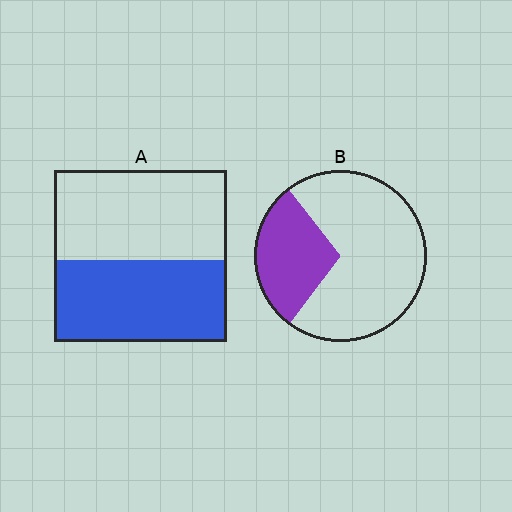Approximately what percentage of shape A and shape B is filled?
A is approximately 50% and B is approximately 30%.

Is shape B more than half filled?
No.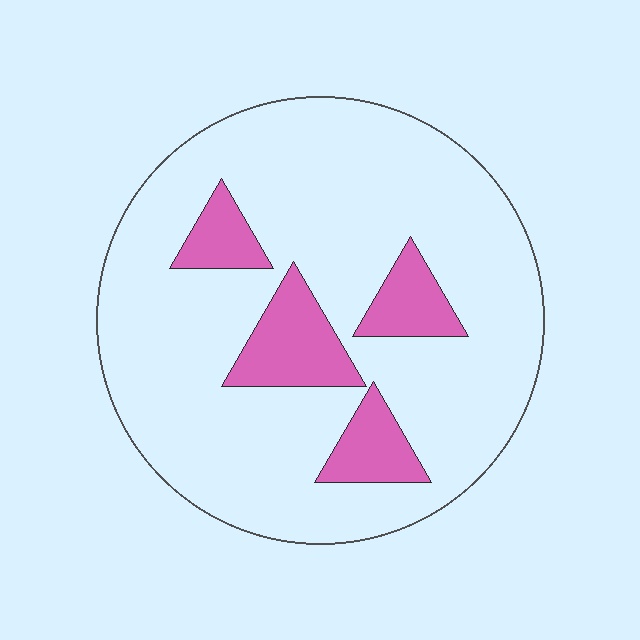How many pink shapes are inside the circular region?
4.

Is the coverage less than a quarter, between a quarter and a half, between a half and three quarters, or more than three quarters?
Less than a quarter.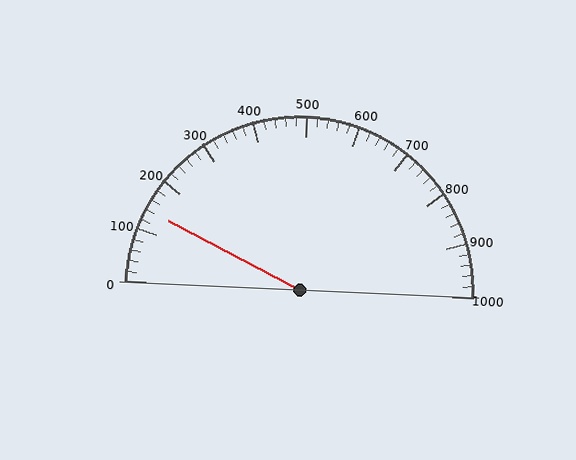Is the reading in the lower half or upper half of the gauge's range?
The reading is in the lower half of the range (0 to 1000).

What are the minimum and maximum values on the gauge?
The gauge ranges from 0 to 1000.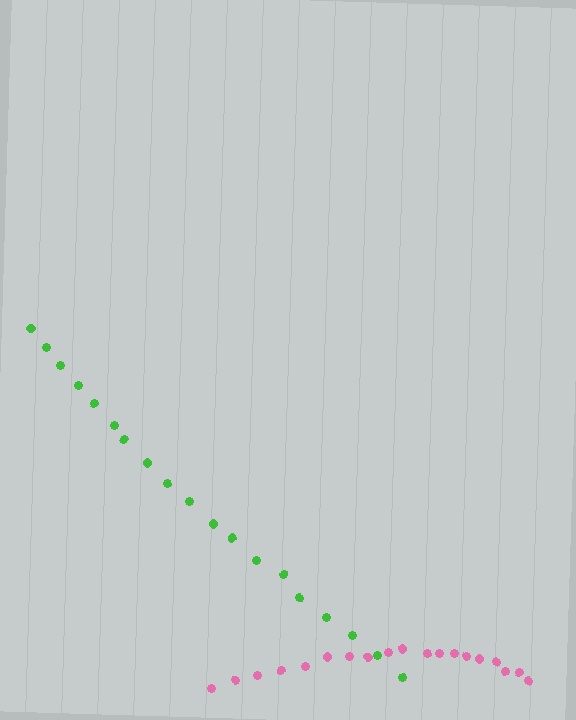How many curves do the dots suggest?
There are 2 distinct paths.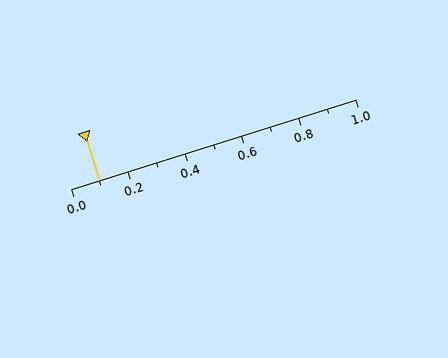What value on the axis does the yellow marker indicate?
The marker indicates approximately 0.1.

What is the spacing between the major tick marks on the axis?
The major ticks are spaced 0.2 apart.